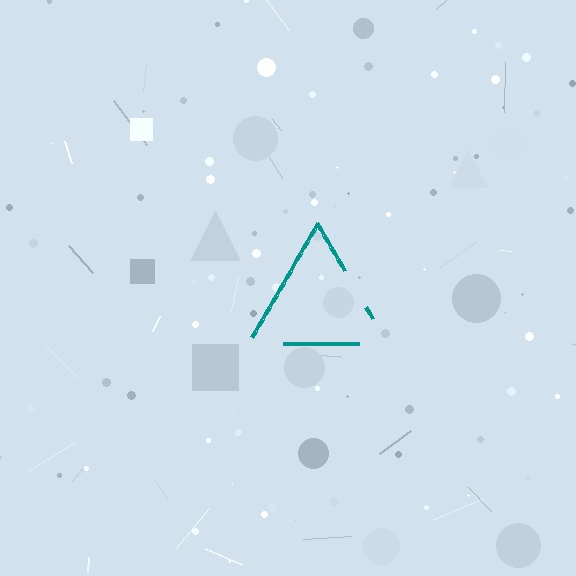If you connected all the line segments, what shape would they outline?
They would outline a triangle.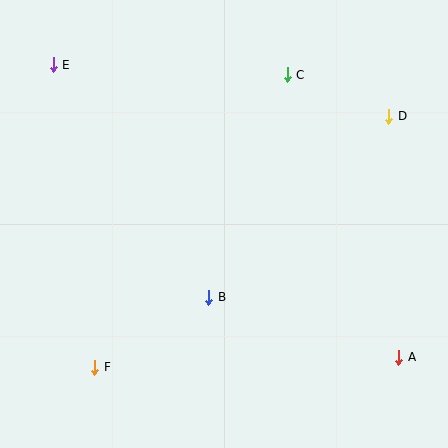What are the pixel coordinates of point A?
Point A is at (399, 357).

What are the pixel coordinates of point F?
Point F is at (95, 367).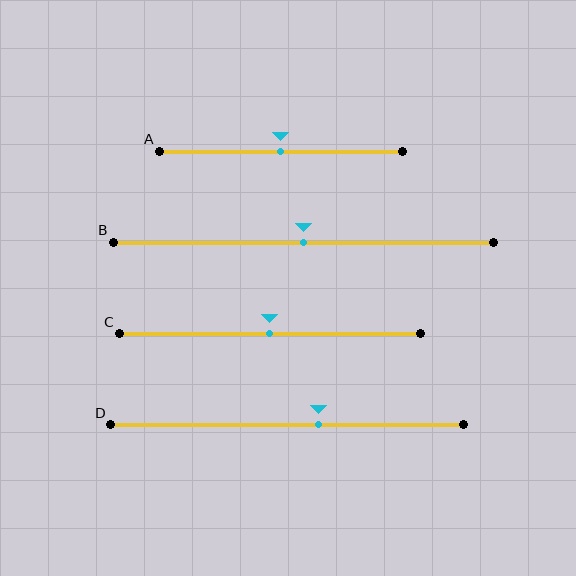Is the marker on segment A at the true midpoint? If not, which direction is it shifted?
Yes, the marker on segment A is at the true midpoint.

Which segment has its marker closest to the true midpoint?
Segment A has its marker closest to the true midpoint.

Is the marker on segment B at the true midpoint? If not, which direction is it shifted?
Yes, the marker on segment B is at the true midpoint.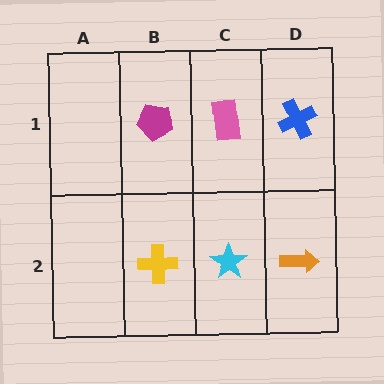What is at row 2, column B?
A yellow cross.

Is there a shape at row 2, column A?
No, that cell is empty.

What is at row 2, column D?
An orange arrow.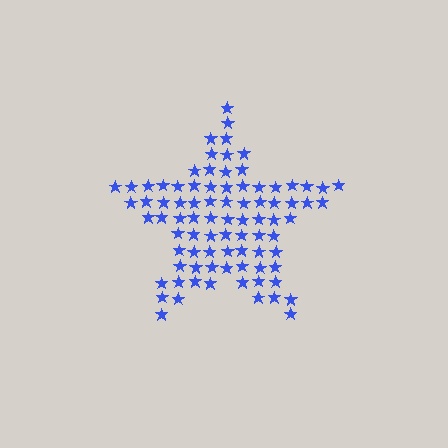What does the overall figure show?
The overall figure shows a star.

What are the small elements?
The small elements are stars.